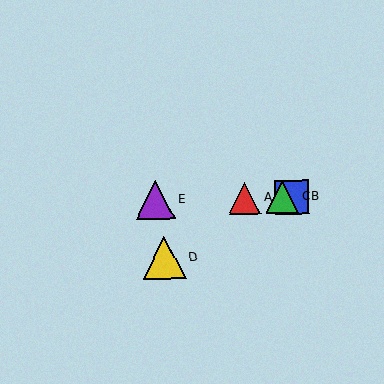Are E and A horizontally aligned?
Yes, both are at y≈200.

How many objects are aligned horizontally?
4 objects (A, B, C, E) are aligned horizontally.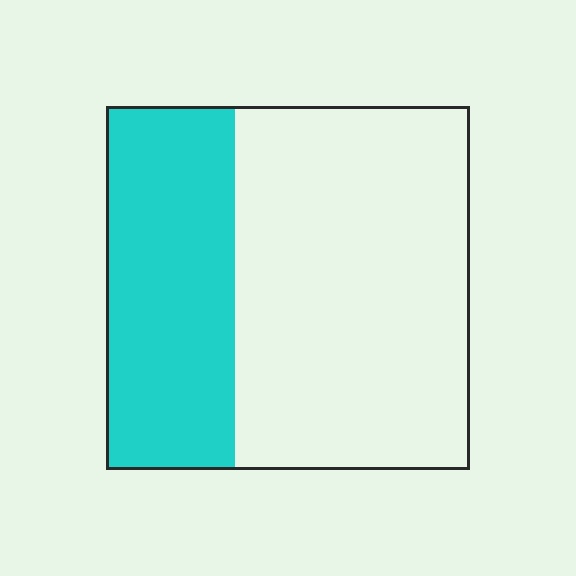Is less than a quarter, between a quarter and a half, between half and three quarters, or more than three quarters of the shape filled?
Between a quarter and a half.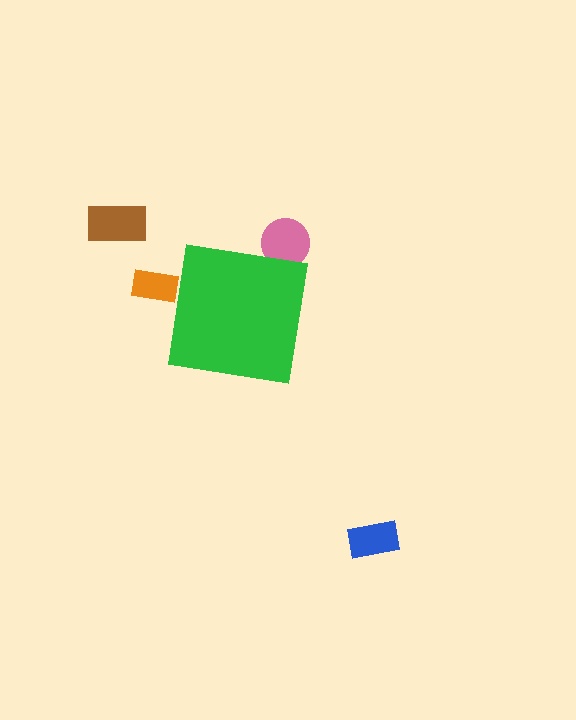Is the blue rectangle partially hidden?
No, the blue rectangle is fully visible.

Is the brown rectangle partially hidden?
No, the brown rectangle is fully visible.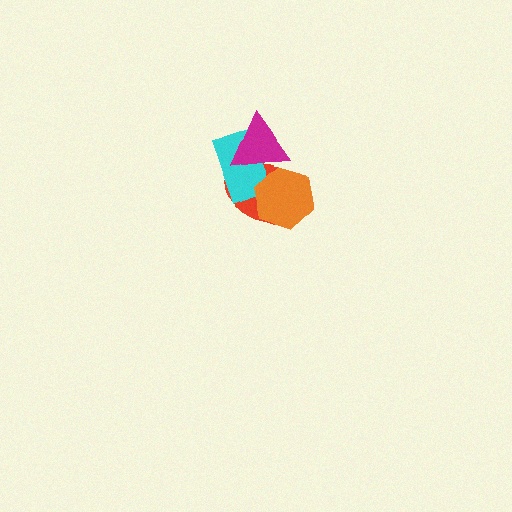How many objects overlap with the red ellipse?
3 objects overlap with the red ellipse.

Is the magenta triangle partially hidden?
No, no other shape covers it.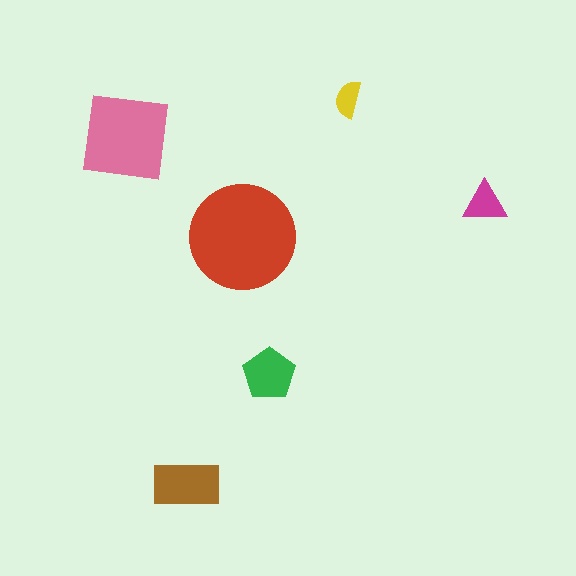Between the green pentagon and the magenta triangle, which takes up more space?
The green pentagon.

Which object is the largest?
The red circle.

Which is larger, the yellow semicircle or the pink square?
The pink square.